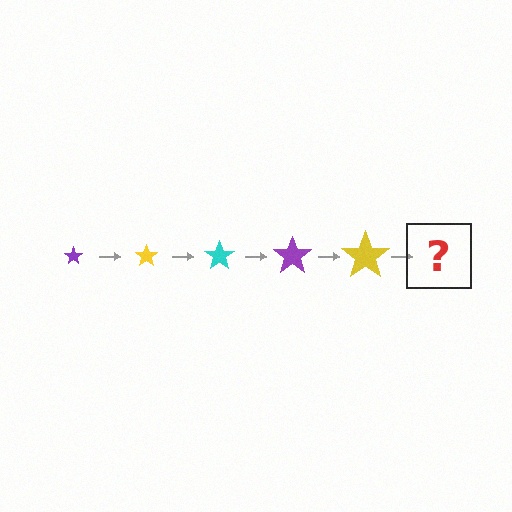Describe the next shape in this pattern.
It should be a cyan star, larger than the previous one.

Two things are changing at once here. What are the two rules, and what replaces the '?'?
The two rules are that the star grows larger each step and the color cycles through purple, yellow, and cyan. The '?' should be a cyan star, larger than the previous one.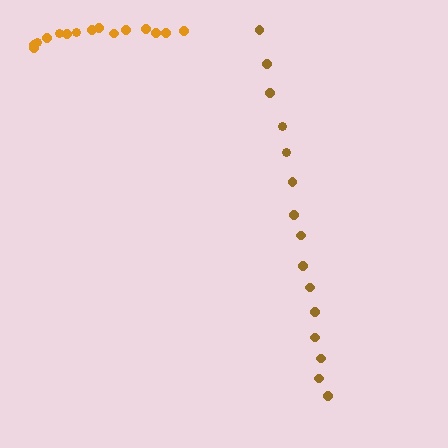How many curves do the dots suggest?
There are 2 distinct paths.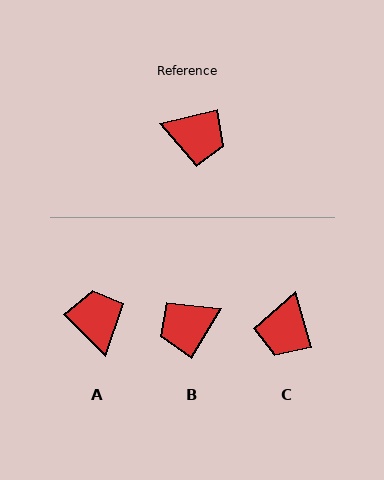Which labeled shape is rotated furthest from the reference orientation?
B, about 136 degrees away.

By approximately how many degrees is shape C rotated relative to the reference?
Approximately 88 degrees clockwise.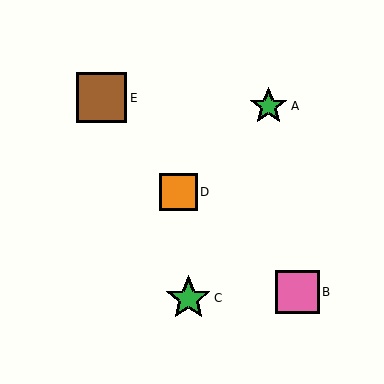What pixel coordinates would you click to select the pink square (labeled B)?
Click at (297, 292) to select the pink square B.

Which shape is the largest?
The brown square (labeled E) is the largest.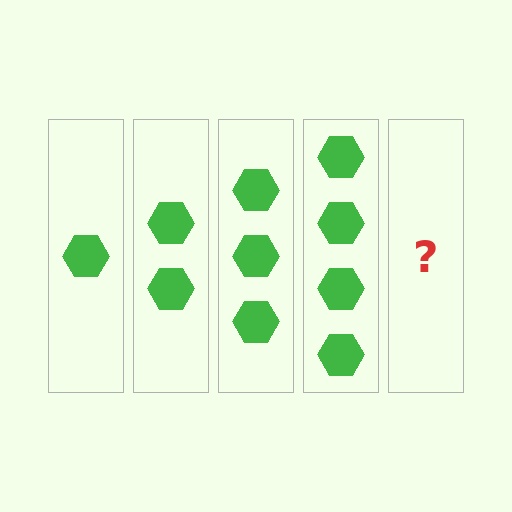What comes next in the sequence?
The next element should be 5 hexagons.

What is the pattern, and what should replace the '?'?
The pattern is that each step adds one more hexagon. The '?' should be 5 hexagons.